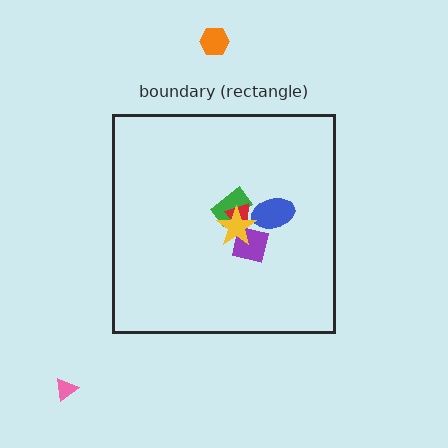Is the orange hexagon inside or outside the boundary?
Outside.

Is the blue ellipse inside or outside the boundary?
Inside.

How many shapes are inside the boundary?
5 inside, 2 outside.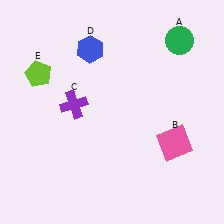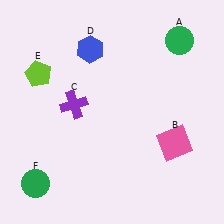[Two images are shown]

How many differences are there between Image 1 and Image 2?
There is 1 difference between the two images.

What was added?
A green circle (F) was added in Image 2.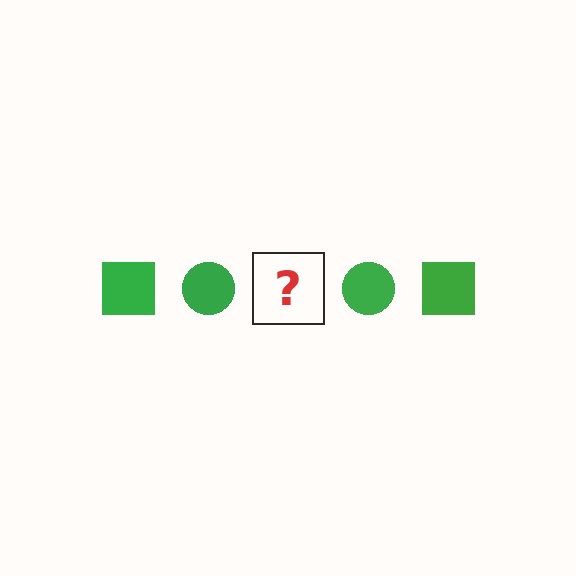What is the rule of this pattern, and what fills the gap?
The rule is that the pattern cycles through square, circle shapes in green. The gap should be filled with a green square.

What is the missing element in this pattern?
The missing element is a green square.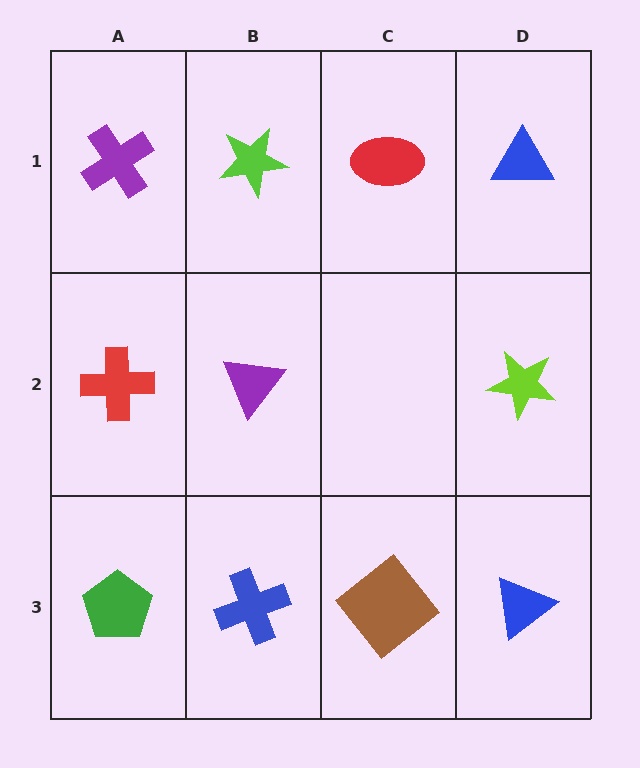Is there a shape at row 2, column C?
No, that cell is empty.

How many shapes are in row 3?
4 shapes.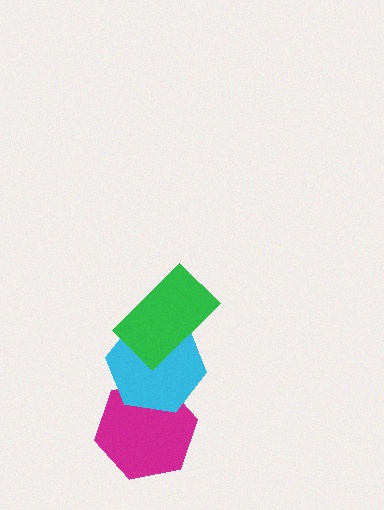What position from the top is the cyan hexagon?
The cyan hexagon is 2nd from the top.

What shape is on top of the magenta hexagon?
The cyan hexagon is on top of the magenta hexagon.